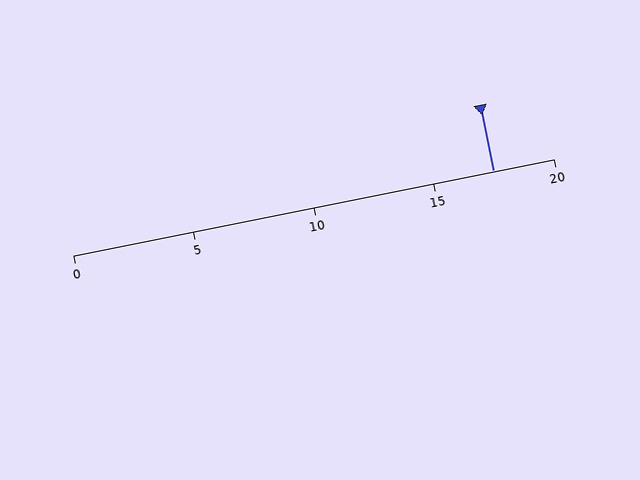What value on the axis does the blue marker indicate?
The marker indicates approximately 17.5.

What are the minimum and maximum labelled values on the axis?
The axis runs from 0 to 20.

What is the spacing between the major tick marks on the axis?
The major ticks are spaced 5 apart.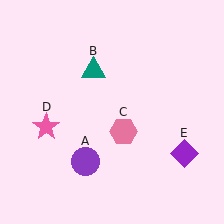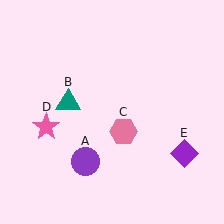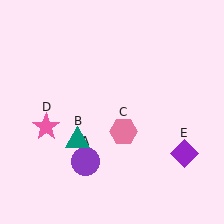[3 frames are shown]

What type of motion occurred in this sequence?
The teal triangle (object B) rotated counterclockwise around the center of the scene.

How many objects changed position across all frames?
1 object changed position: teal triangle (object B).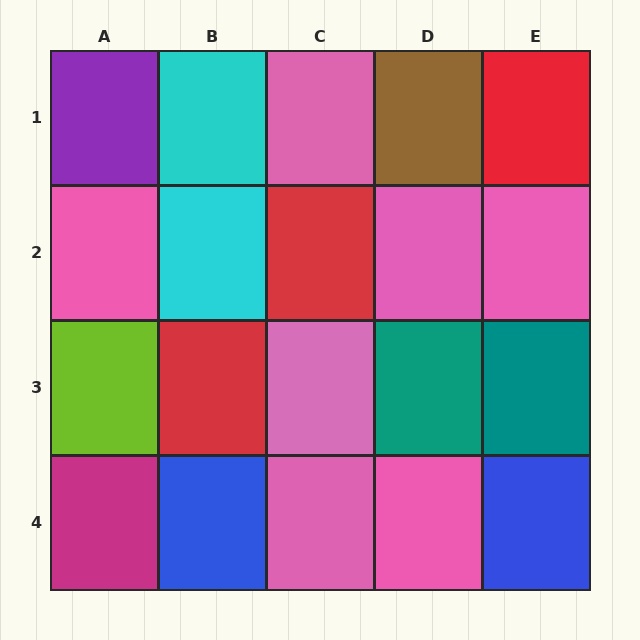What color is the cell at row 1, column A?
Purple.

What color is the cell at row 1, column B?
Cyan.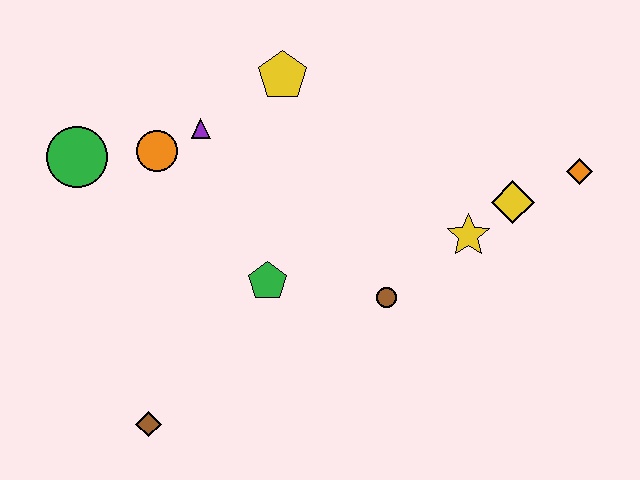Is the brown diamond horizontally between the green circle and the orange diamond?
Yes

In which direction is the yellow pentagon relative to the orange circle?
The yellow pentagon is to the right of the orange circle.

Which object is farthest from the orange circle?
The orange diamond is farthest from the orange circle.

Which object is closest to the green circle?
The orange circle is closest to the green circle.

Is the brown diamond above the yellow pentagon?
No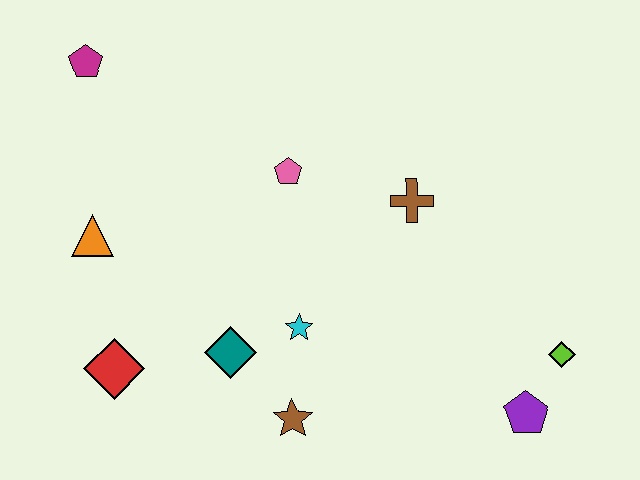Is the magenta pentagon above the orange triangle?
Yes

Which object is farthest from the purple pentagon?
The magenta pentagon is farthest from the purple pentagon.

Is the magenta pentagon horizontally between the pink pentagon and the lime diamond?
No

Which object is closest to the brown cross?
The pink pentagon is closest to the brown cross.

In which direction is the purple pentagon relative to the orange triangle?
The purple pentagon is to the right of the orange triangle.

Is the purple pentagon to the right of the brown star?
Yes